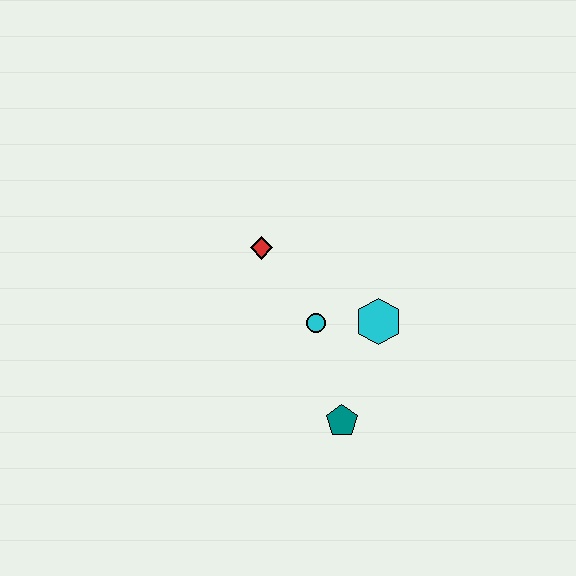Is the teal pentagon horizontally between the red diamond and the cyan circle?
No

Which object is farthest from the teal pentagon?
The red diamond is farthest from the teal pentagon.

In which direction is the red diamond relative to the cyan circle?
The red diamond is above the cyan circle.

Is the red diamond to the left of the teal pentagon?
Yes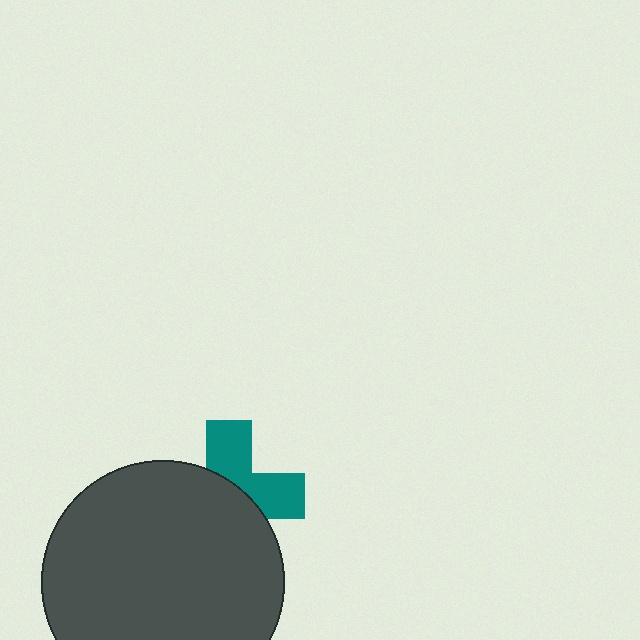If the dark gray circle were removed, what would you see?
You would see the complete teal cross.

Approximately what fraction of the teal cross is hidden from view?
Roughly 57% of the teal cross is hidden behind the dark gray circle.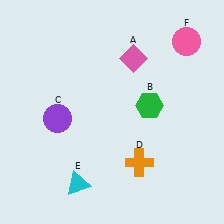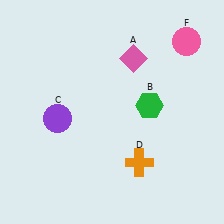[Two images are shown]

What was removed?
The cyan triangle (E) was removed in Image 2.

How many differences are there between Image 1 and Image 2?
There is 1 difference between the two images.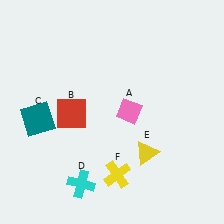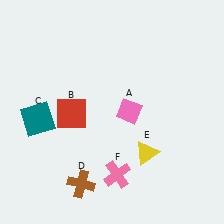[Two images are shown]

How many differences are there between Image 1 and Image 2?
There are 2 differences between the two images.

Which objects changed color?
D changed from cyan to brown. F changed from yellow to pink.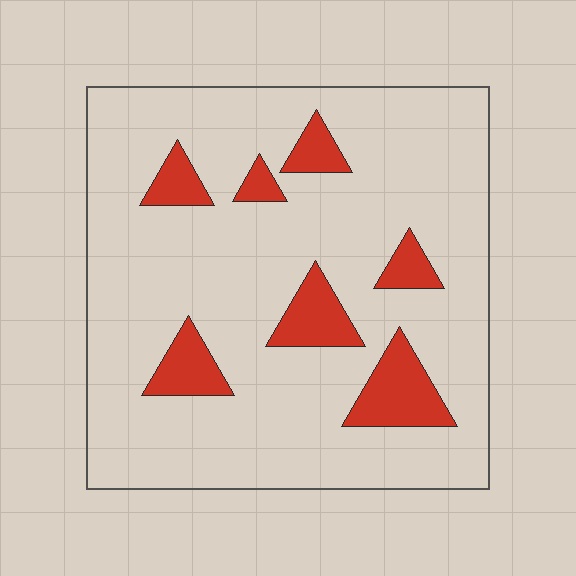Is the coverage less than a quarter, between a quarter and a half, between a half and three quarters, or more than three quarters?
Less than a quarter.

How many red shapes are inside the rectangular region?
7.